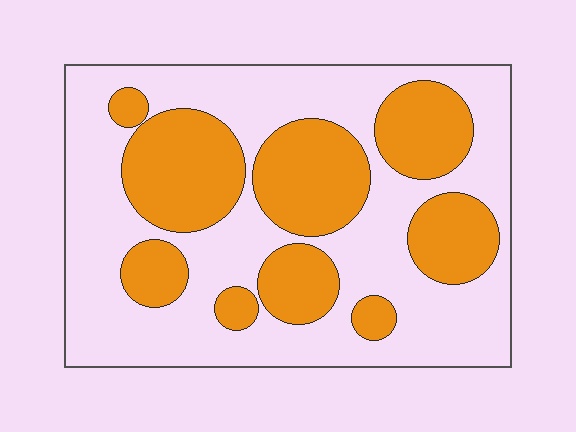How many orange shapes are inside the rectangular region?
9.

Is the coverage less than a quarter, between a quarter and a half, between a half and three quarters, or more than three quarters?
Between a quarter and a half.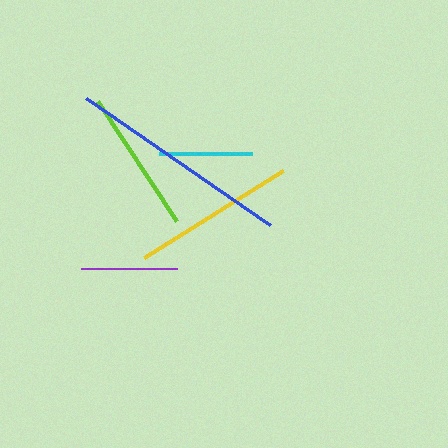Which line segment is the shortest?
The cyan line is the shortest at approximately 94 pixels.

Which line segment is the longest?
The blue line is the longest at approximately 224 pixels.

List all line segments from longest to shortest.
From longest to shortest: blue, yellow, lime, purple, cyan.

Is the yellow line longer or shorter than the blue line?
The blue line is longer than the yellow line.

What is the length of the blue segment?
The blue segment is approximately 224 pixels long.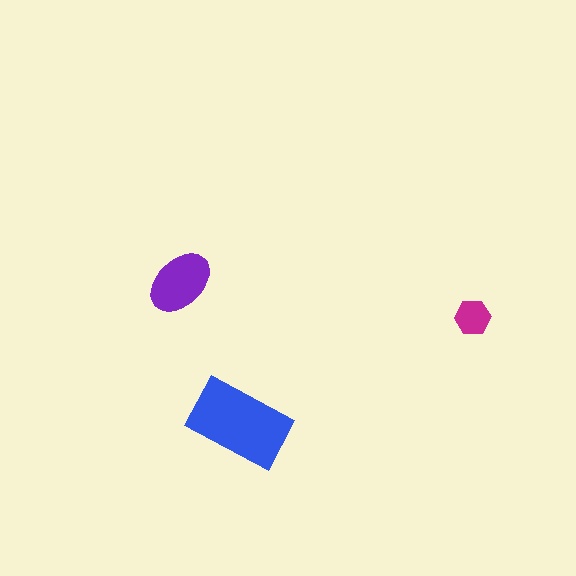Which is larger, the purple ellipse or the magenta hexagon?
The purple ellipse.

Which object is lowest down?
The blue rectangle is bottommost.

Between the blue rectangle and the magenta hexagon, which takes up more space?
The blue rectangle.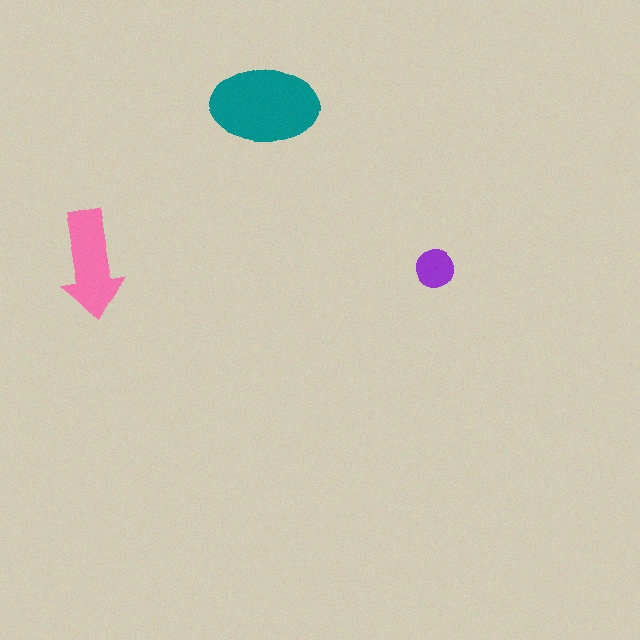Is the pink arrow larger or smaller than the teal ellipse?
Smaller.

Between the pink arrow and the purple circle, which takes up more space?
The pink arrow.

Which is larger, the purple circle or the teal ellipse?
The teal ellipse.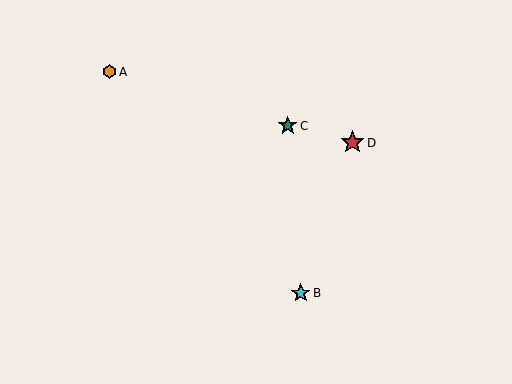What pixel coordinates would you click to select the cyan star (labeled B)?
Click at (301, 293) to select the cyan star B.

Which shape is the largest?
The red star (labeled D) is the largest.